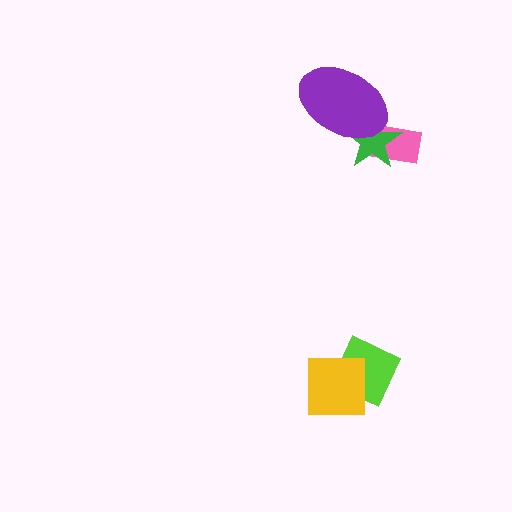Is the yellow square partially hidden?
No, no other shape covers it.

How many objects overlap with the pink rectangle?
2 objects overlap with the pink rectangle.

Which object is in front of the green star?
The purple ellipse is in front of the green star.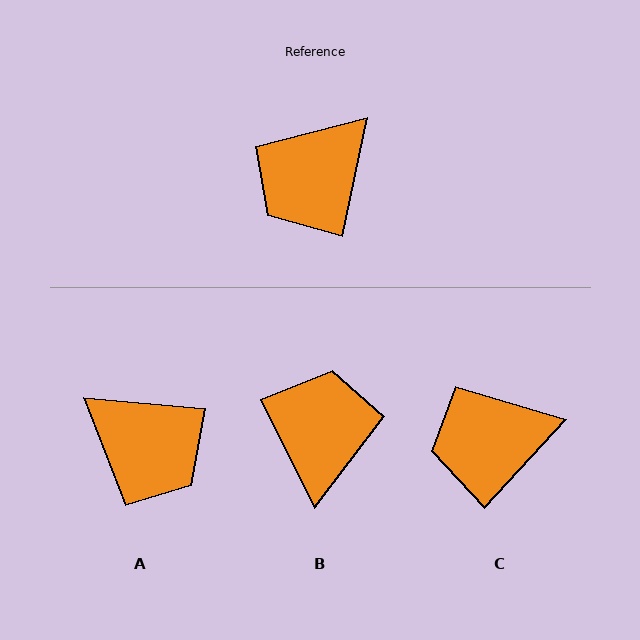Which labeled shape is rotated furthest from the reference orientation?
B, about 142 degrees away.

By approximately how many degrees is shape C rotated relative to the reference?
Approximately 31 degrees clockwise.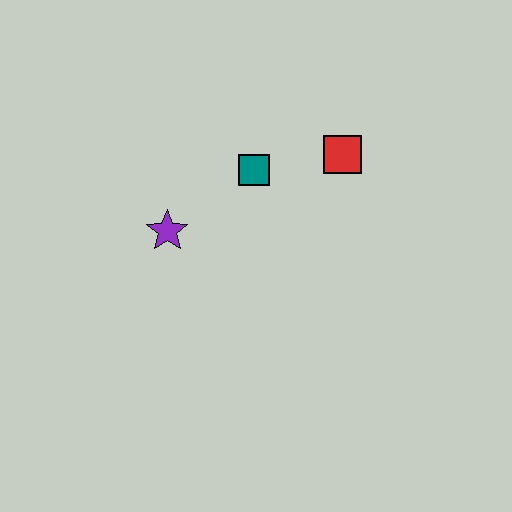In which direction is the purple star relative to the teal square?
The purple star is to the left of the teal square.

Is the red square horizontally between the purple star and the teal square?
No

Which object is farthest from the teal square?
The purple star is farthest from the teal square.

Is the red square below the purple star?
No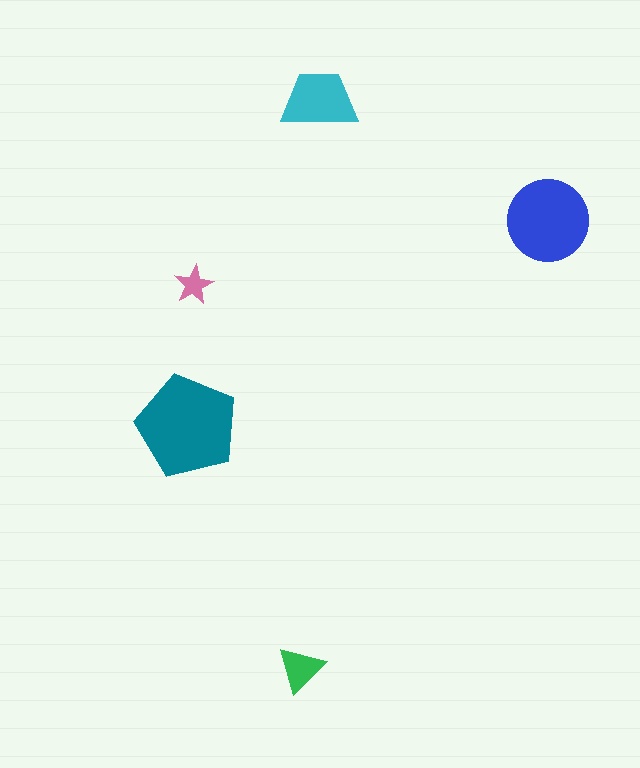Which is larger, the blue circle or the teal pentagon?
The teal pentagon.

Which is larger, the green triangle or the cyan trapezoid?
The cyan trapezoid.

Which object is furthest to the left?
The teal pentagon is leftmost.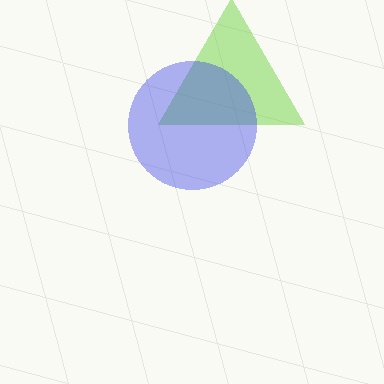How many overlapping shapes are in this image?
There are 2 overlapping shapes in the image.